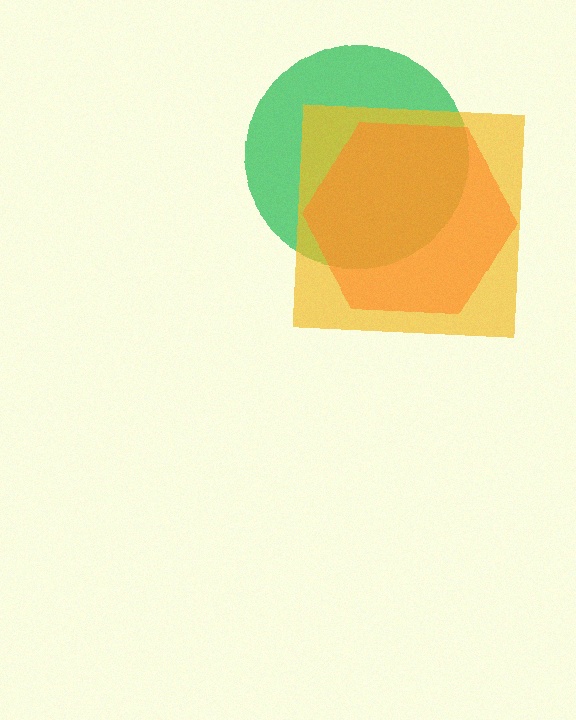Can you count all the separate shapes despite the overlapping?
Yes, there are 3 separate shapes.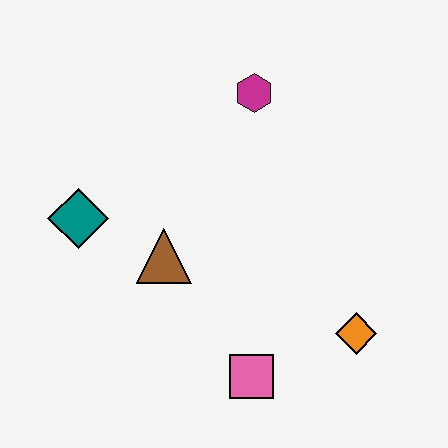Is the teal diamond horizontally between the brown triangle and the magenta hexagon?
No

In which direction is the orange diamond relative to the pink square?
The orange diamond is to the right of the pink square.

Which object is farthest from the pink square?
The magenta hexagon is farthest from the pink square.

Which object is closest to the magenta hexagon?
The brown triangle is closest to the magenta hexagon.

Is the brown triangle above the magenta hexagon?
No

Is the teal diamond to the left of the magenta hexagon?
Yes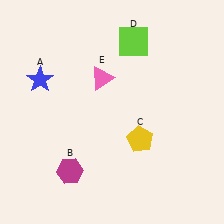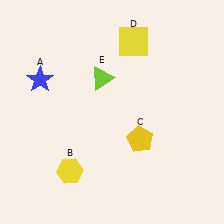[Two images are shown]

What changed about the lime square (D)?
In Image 1, D is lime. In Image 2, it changed to yellow.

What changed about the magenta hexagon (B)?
In Image 1, B is magenta. In Image 2, it changed to yellow.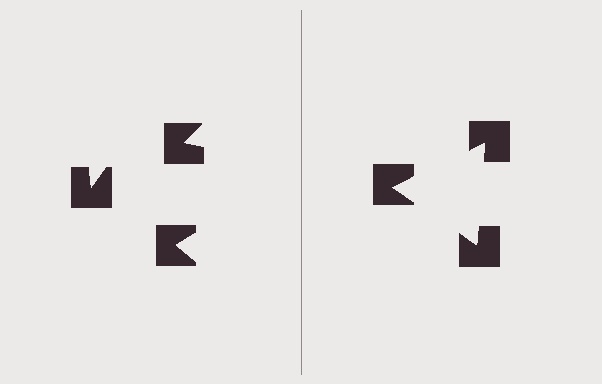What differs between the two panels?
The notched squares are positioned identically on both sides; only the wedge orientations differ. On the right they align to a triangle; on the left they are misaligned.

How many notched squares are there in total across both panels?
6 — 3 on each side.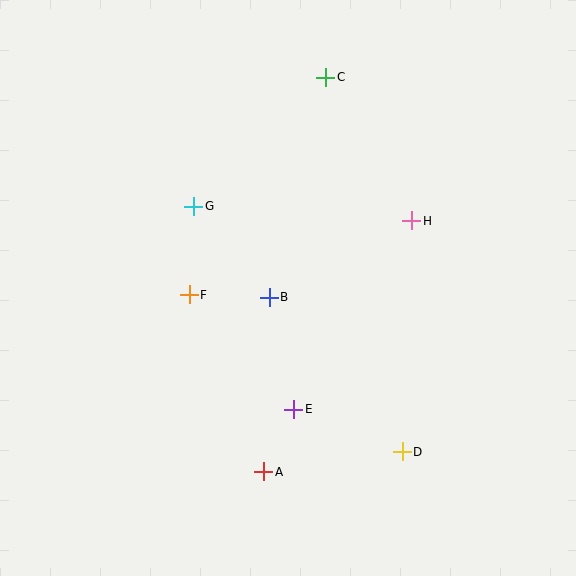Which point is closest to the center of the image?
Point B at (269, 297) is closest to the center.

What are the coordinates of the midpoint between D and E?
The midpoint between D and E is at (348, 430).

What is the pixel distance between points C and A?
The distance between C and A is 399 pixels.